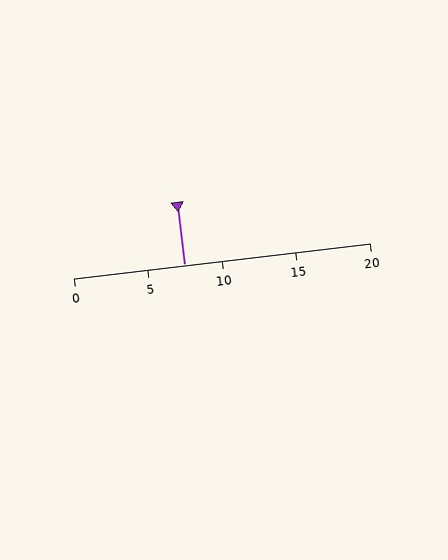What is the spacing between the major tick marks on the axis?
The major ticks are spaced 5 apart.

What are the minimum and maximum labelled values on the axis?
The axis runs from 0 to 20.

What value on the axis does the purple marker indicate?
The marker indicates approximately 7.5.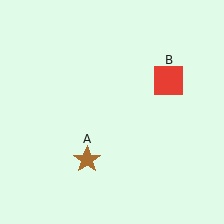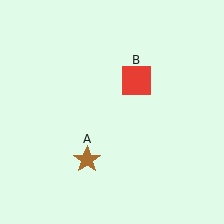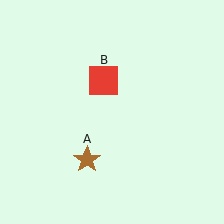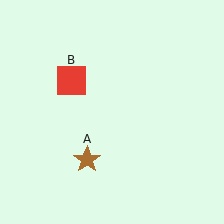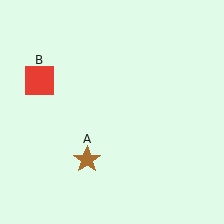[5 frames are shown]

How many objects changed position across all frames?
1 object changed position: red square (object B).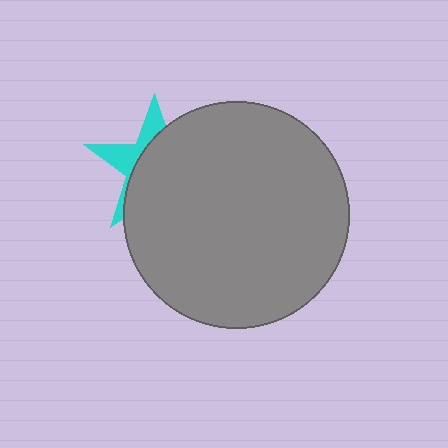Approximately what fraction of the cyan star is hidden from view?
Roughly 68% of the cyan star is hidden behind the gray circle.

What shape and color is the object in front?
The object in front is a gray circle.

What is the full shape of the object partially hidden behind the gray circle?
The partially hidden object is a cyan star.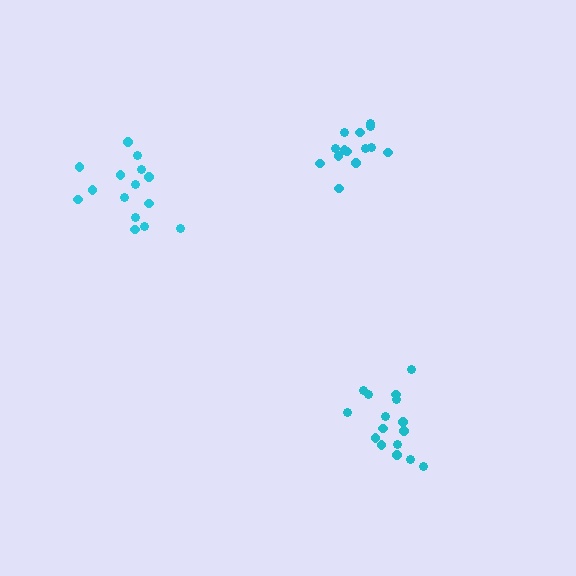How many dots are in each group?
Group 1: 14 dots, Group 2: 15 dots, Group 3: 16 dots (45 total).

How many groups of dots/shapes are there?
There are 3 groups.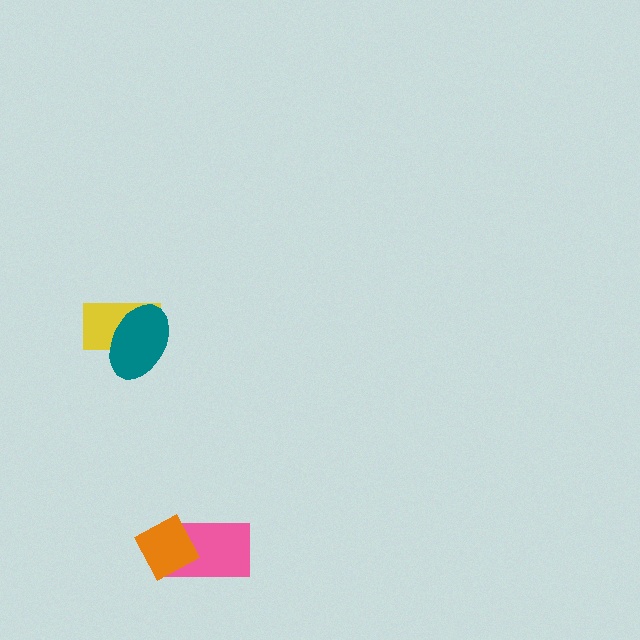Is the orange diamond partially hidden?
No, no other shape covers it.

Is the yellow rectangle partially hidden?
Yes, it is partially covered by another shape.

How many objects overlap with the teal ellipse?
1 object overlaps with the teal ellipse.